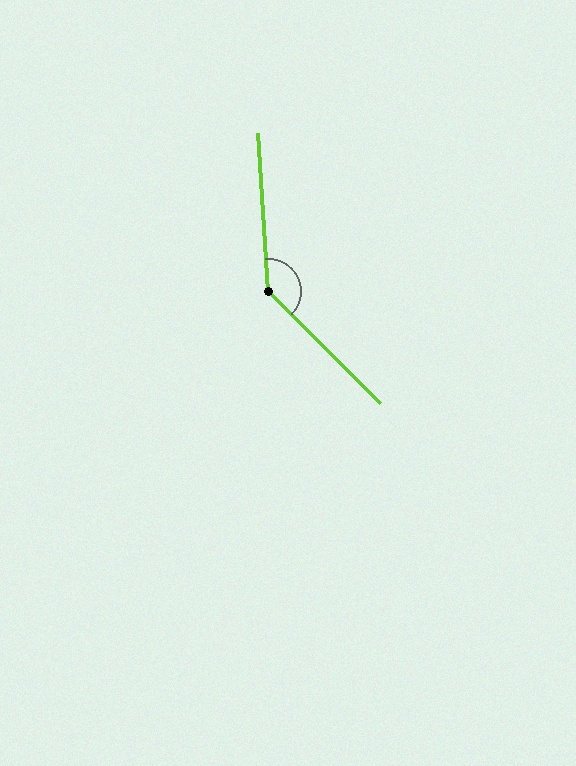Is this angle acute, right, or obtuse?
It is obtuse.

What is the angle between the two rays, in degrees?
Approximately 139 degrees.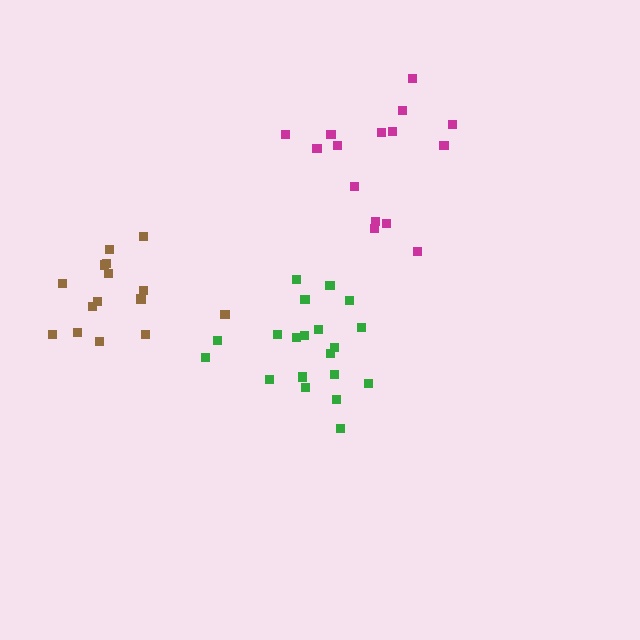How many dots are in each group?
Group 1: 15 dots, Group 2: 20 dots, Group 3: 15 dots (50 total).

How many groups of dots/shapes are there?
There are 3 groups.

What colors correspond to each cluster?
The clusters are colored: brown, green, magenta.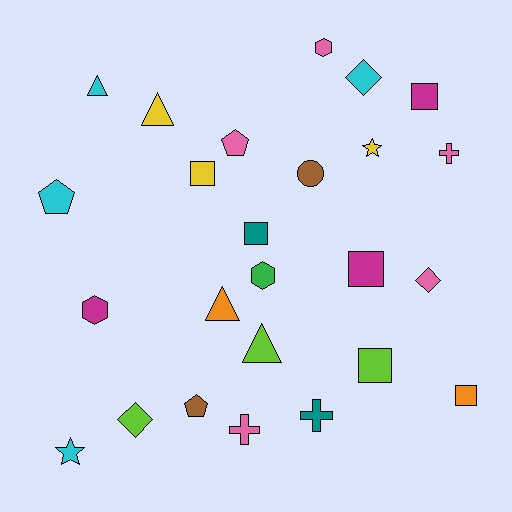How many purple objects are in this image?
There are no purple objects.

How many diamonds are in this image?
There are 3 diamonds.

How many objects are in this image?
There are 25 objects.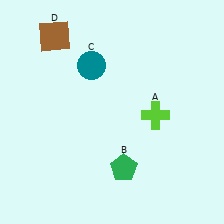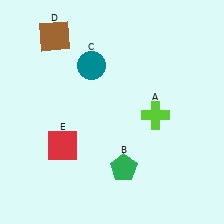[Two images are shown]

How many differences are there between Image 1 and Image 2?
There is 1 difference between the two images.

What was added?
A red square (E) was added in Image 2.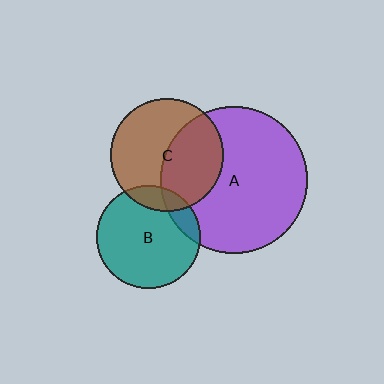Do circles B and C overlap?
Yes.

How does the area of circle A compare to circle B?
Approximately 2.0 times.